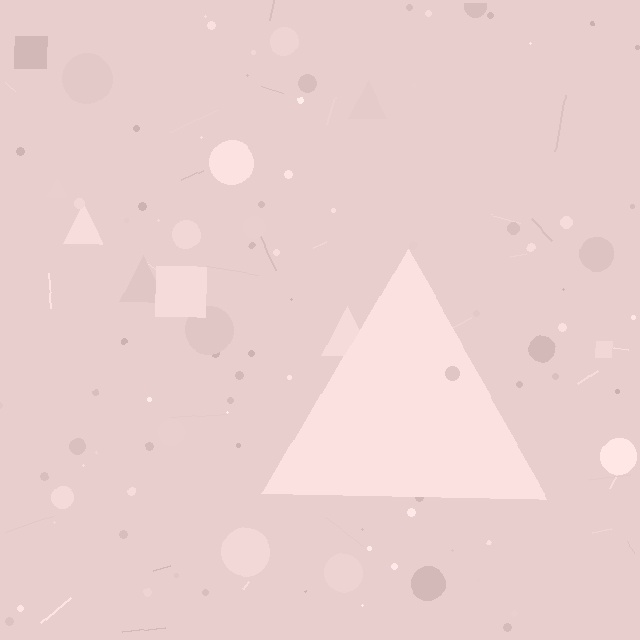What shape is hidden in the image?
A triangle is hidden in the image.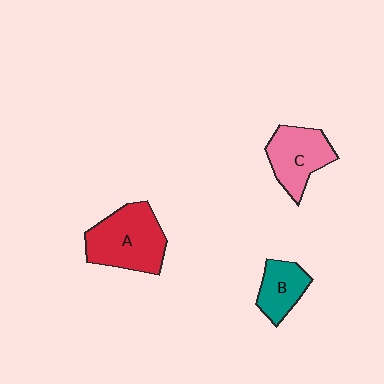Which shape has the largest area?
Shape A (red).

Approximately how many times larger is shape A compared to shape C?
Approximately 1.3 times.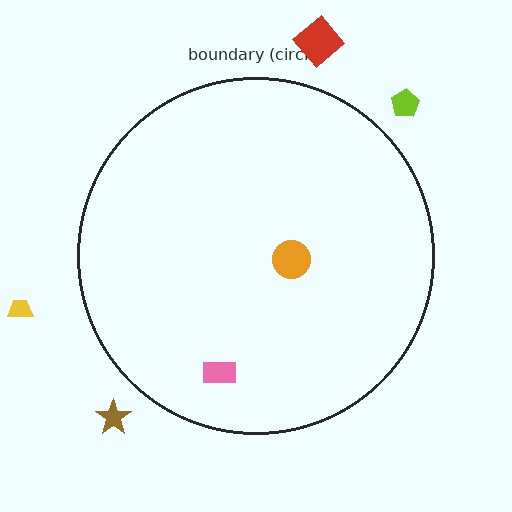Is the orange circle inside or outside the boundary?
Inside.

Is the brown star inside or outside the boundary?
Outside.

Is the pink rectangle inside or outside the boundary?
Inside.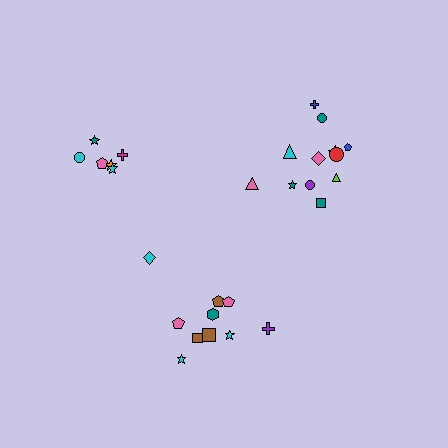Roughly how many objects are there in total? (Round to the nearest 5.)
Roughly 30 objects in total.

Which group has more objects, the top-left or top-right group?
The top-right group.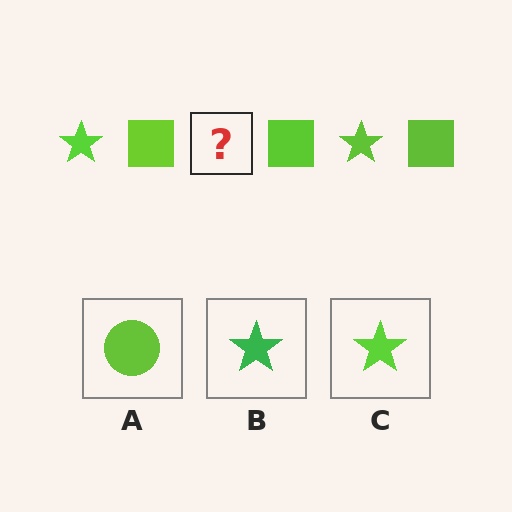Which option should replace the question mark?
Option C.